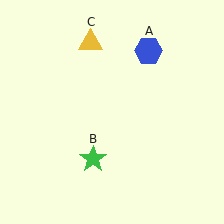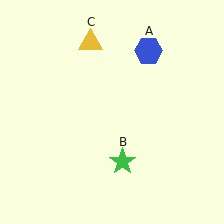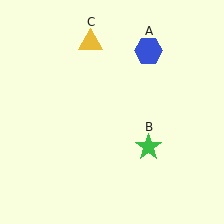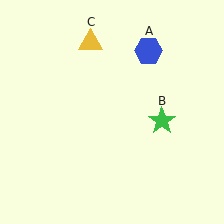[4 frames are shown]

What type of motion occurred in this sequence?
The green star (object B) rotated counterclockwise around the center of the scene.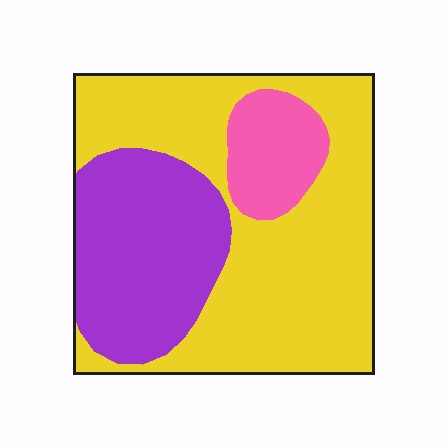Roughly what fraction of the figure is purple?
Purple covers around 30% of the figure.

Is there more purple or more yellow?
Yellow.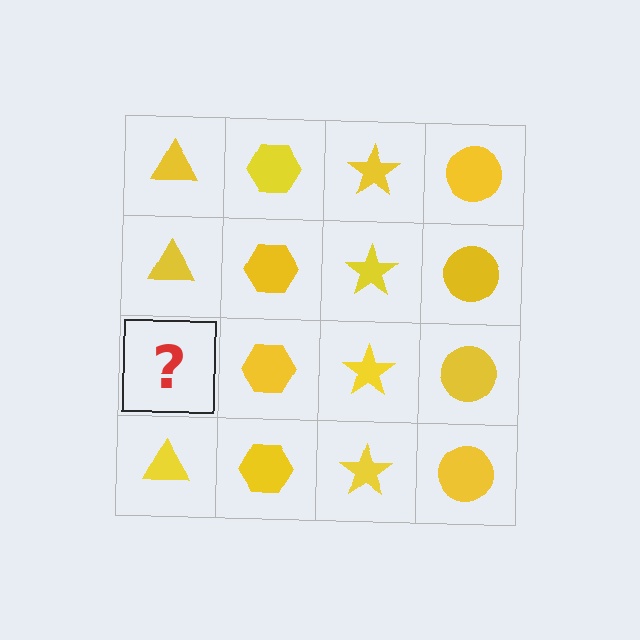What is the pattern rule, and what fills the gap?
The rule is that each column has a consistent shape. The gap should be filled with a yellow triangle.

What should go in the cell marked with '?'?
The missing cell should contain a yellow triangle.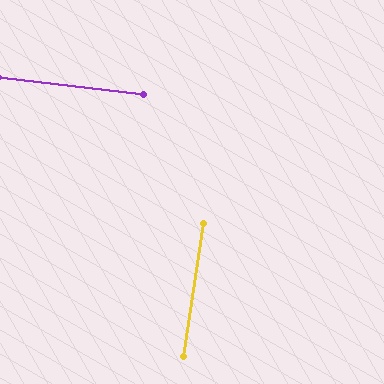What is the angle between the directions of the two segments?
Approximately 88 degrees.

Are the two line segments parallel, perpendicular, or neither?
Perpendicular — they meet at approximately 88°.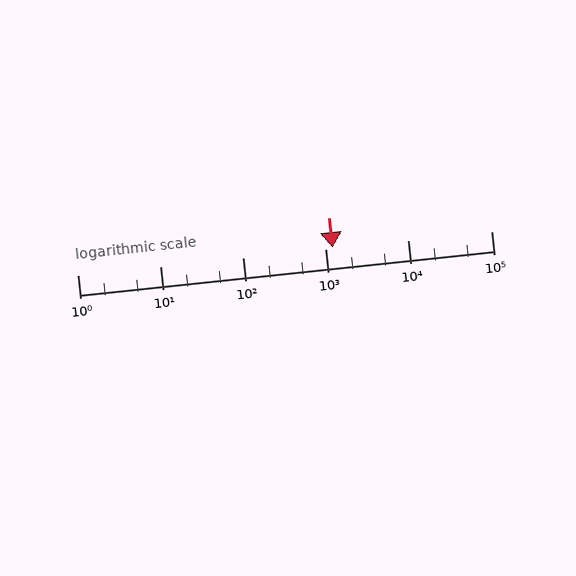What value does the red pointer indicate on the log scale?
The pointer indicates approximately 1200.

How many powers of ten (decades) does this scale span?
The scale spans 5 decades, from 1 to 100000.